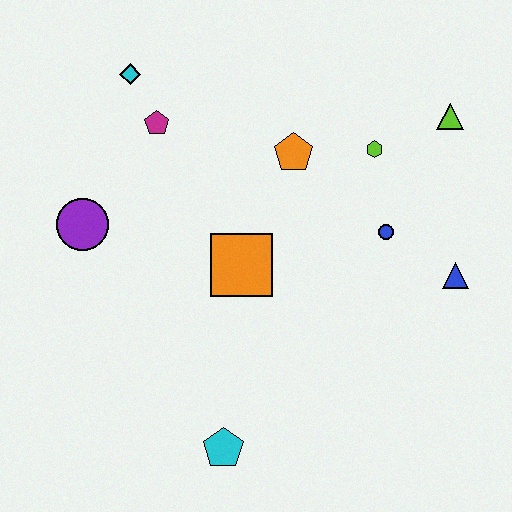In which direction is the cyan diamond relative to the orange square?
The cyan diamond is above the orange square.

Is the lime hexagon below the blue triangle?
No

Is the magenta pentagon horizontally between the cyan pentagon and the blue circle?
No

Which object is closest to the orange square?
The orange pentagon is closest to the orange square.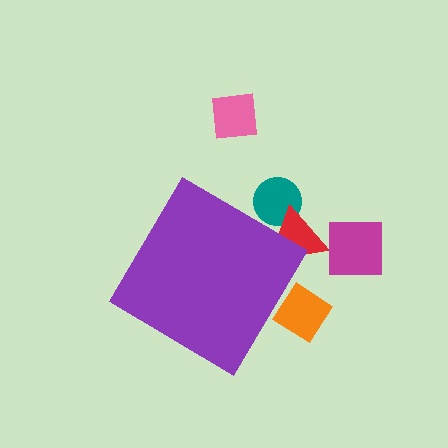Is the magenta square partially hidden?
No, the magenta square is fully visible.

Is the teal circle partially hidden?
Yes, the teal circle is partially hidden behind the purple diamond.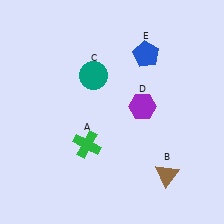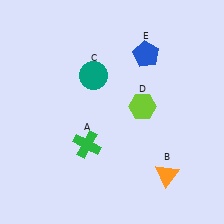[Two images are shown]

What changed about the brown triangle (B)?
In Image 1, B is brown. In Image 2, it changed to orange.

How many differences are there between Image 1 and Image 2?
There are 2 differences between the two images.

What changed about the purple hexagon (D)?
In Image 1, D is purple. In Image 2, it changed to lime.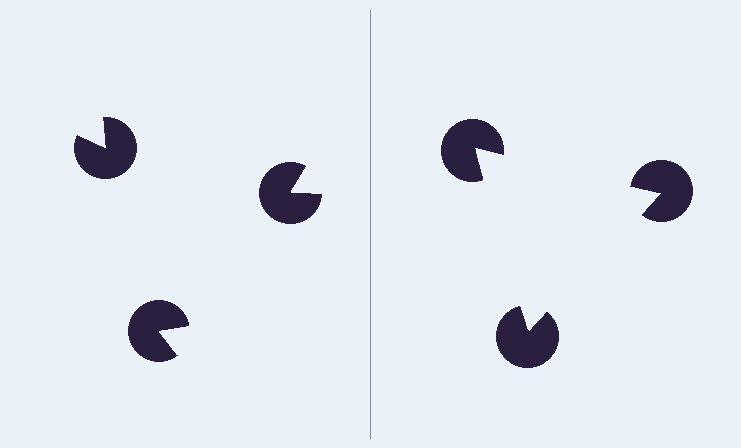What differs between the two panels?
The pac-man discs are positioned identically on both sides; only the wedge orientations differ. On the right they align to a triangle; on the left they are misaligned.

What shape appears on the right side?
An illusory triangle.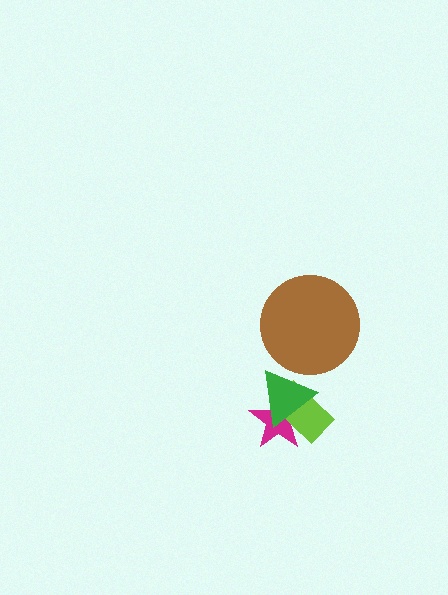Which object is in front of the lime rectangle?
The green triangle is in front of the lime rectangle.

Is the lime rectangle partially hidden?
Yes, it is partially covered by another shape.